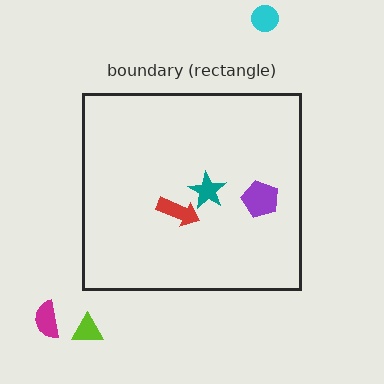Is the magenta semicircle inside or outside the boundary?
Outside.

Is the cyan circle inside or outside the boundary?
Outside.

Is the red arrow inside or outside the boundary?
Inside.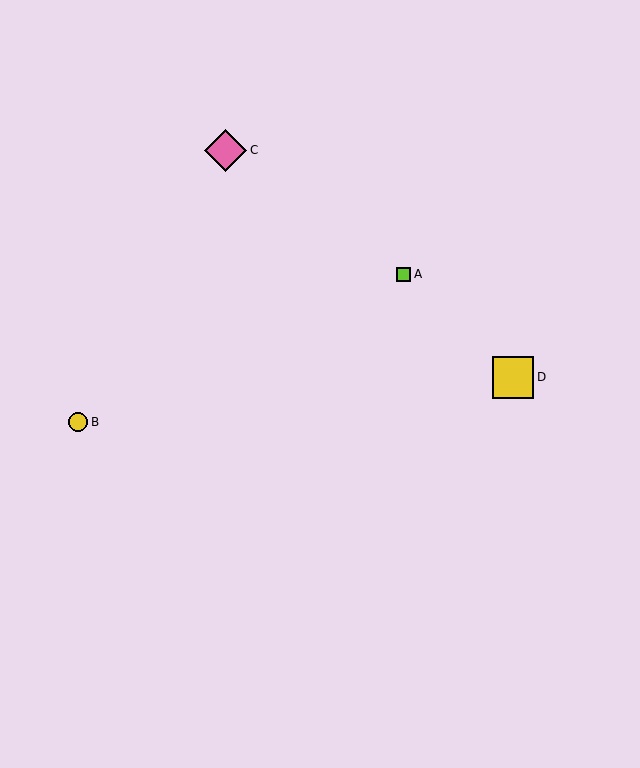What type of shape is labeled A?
Shape A is a lime square.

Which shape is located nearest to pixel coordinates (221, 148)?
The pink diamond (labeled C) at (226, 150) is nearest to that location.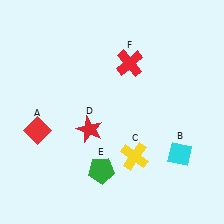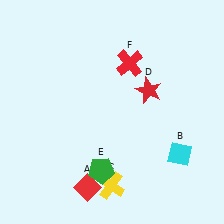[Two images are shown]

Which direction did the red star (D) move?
The red star (D) moved right.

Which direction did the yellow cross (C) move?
The yellow cross (C) moved down.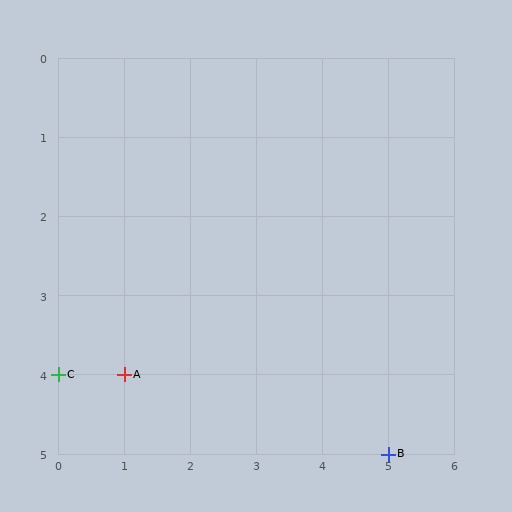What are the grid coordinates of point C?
Point C is at grid coordinates (0, 4).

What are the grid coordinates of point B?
Point B is at grid coordinates (5, 5).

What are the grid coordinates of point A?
Point A is at grid coordinates (1, 4).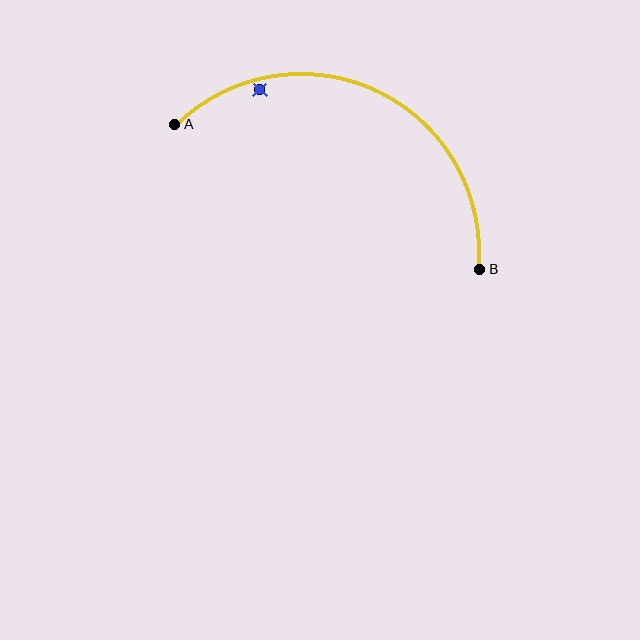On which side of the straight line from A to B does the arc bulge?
The arc bulges above the straight line connecting A and B.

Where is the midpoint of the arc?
The arc midpoint is the point on the curve farthest from the straight line joining A and B. It sits above that line.